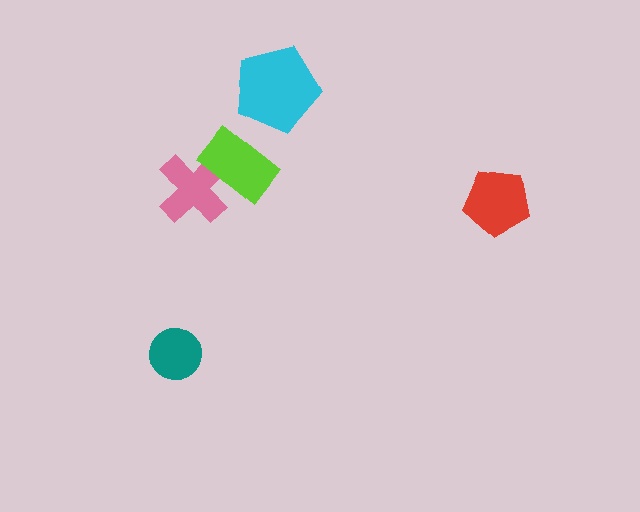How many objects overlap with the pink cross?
1 object overlaps with the pink cross.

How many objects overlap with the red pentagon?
0 objects overlap with the red pentagon.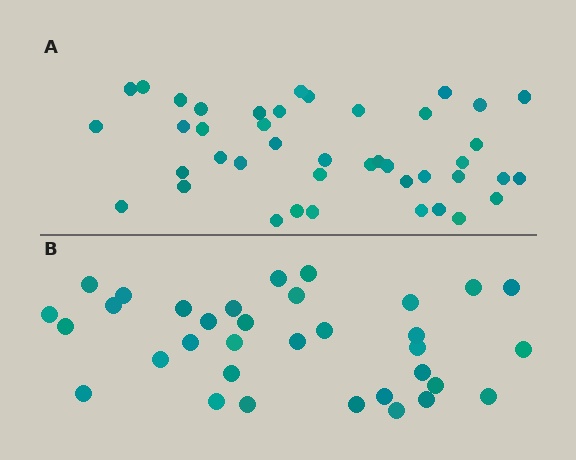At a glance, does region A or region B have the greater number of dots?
Region A (the top region) has more dots.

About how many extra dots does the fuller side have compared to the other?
Region A has roughly 8 or so more dots than region B.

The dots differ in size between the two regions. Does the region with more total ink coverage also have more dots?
No. Region B has more total ink coverage because its dots are larger, but region A actually contains more individual dots. Total area can be misleading — the number of items is what matters here.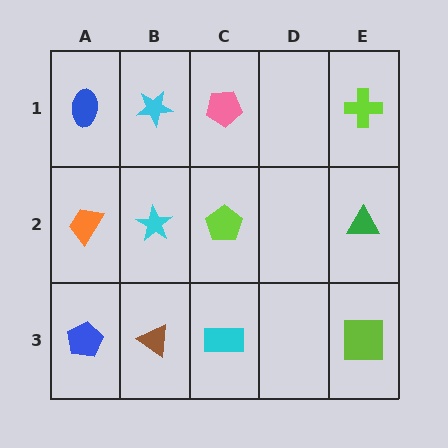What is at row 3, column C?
A cyan rectangle.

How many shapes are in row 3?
4 shapes.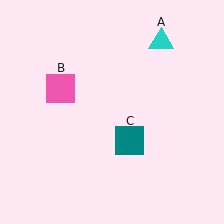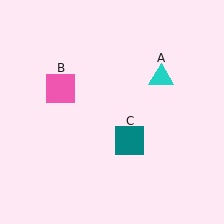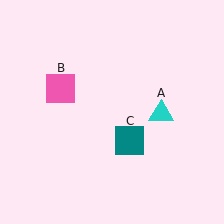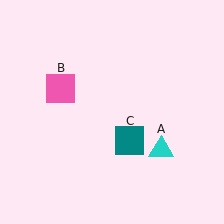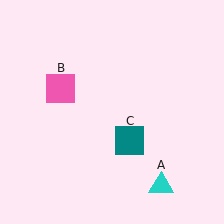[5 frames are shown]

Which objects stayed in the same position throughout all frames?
Pink square (object B) and teal square (object C) remained stationary.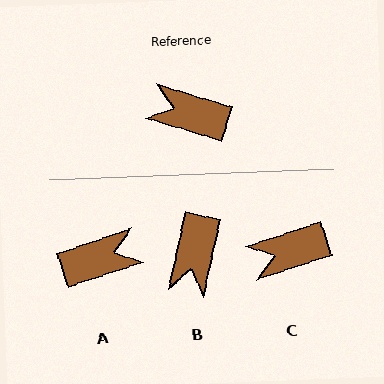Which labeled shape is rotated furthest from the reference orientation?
A, about 144 degrees away.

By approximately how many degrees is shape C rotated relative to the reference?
Approximately 36 degrees counter-clockwise.